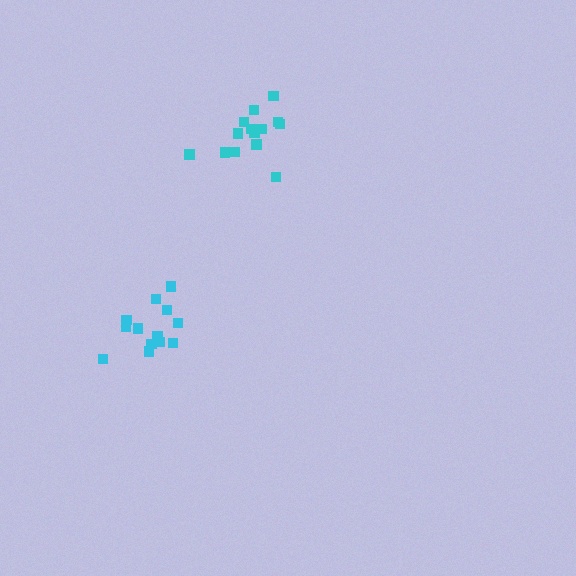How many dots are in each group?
Group 1: 14 dots, Group 2: 13 dots (27 total).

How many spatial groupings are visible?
There are 2 spatial groupings.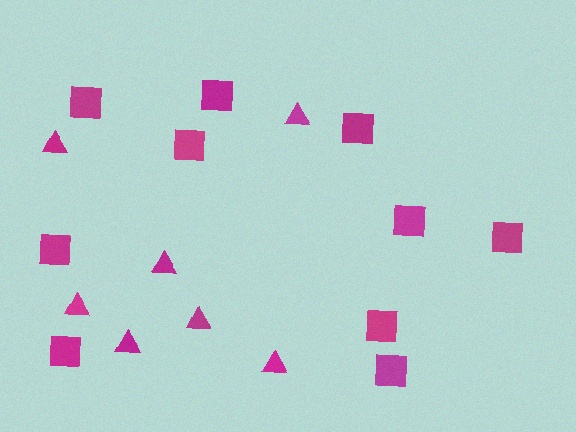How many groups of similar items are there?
There are 2 groups: one group of squares (10) and one group of triangles (7).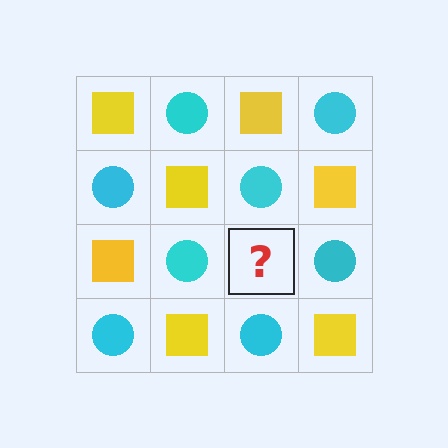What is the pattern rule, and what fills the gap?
The rule is that it alternates yellow square and cyan circle in a checkerboard pattern. The gap should be filled with a yellow square.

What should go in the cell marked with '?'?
The missing cell should contain a yellow square.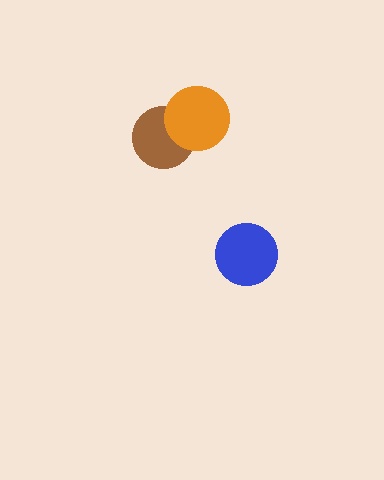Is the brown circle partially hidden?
Yes, it is partially covered by another shape.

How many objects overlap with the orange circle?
1 object overlaps with the orange circle.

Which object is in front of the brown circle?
The orange circle is in front of the brown circle.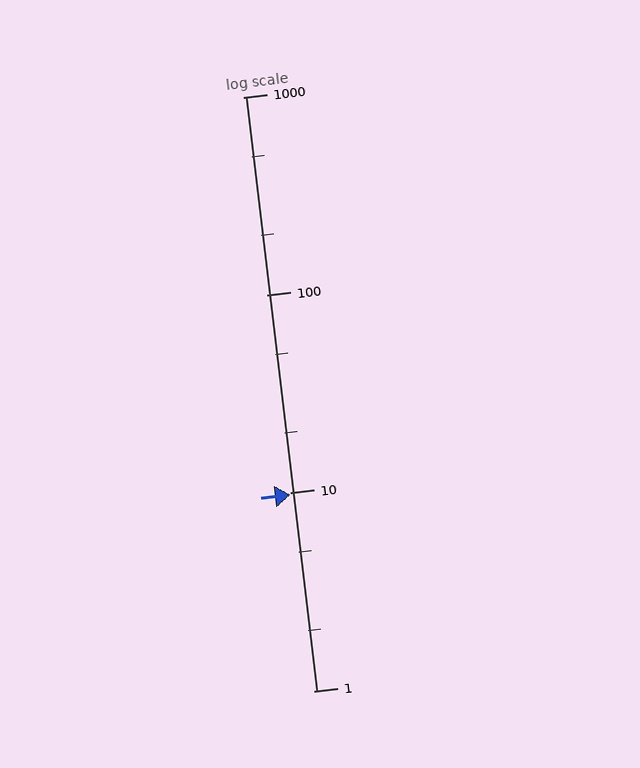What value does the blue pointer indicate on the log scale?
The pointer indicates approximately 9.8.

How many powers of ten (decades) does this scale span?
The scale spans 3 decades, from 1 to 1000.